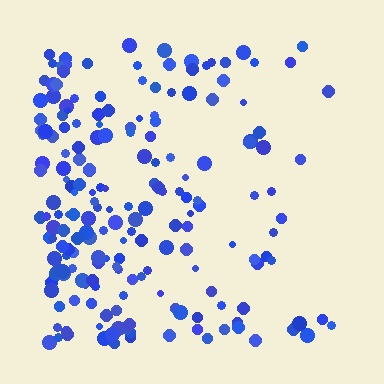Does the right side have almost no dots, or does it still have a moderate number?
Still a moderate number, just noticeably fewer than the left.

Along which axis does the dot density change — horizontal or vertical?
Horizontal.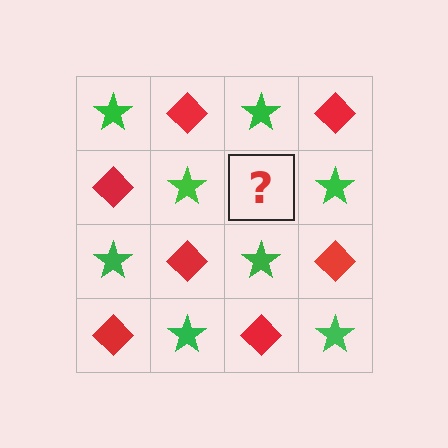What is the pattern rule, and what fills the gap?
The rule is that it alternates green star and red diamond in a checkerboard pattern. The gap should be filled with a red diamond.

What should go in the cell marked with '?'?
The missing cell should contain a red diamond.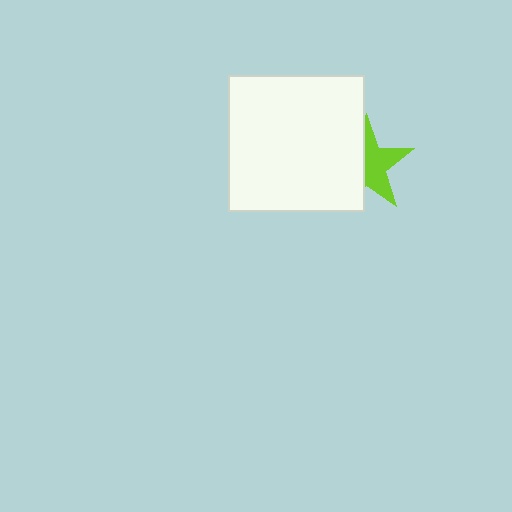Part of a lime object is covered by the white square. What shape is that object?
It is a star.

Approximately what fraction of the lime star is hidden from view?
Roughly 49% of the lime star is hidden behind the white square.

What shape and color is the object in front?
The object in front is a white square.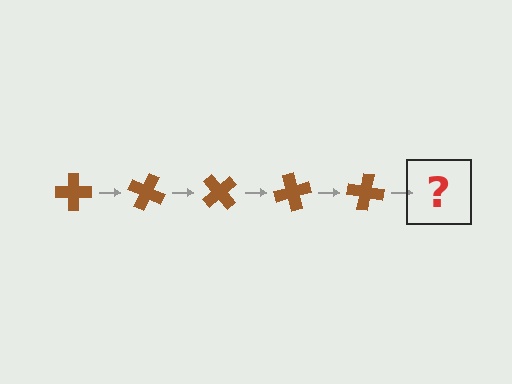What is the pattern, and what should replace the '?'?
The pattern is that the cross rotates 25 degrees each step. The '?' should be a brown cross rotated 125 degrees.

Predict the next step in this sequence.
The next step is a brown cross rotated 125 degrees.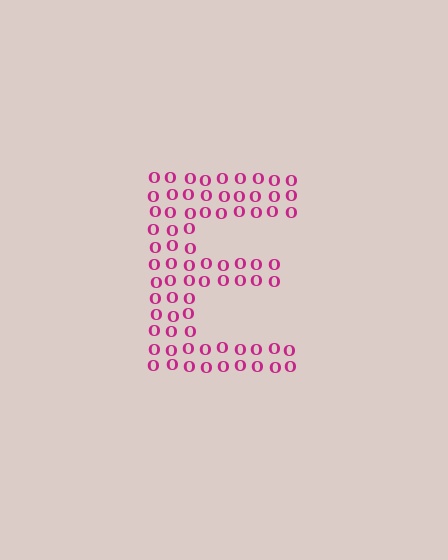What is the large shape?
The large shape is the letter E.